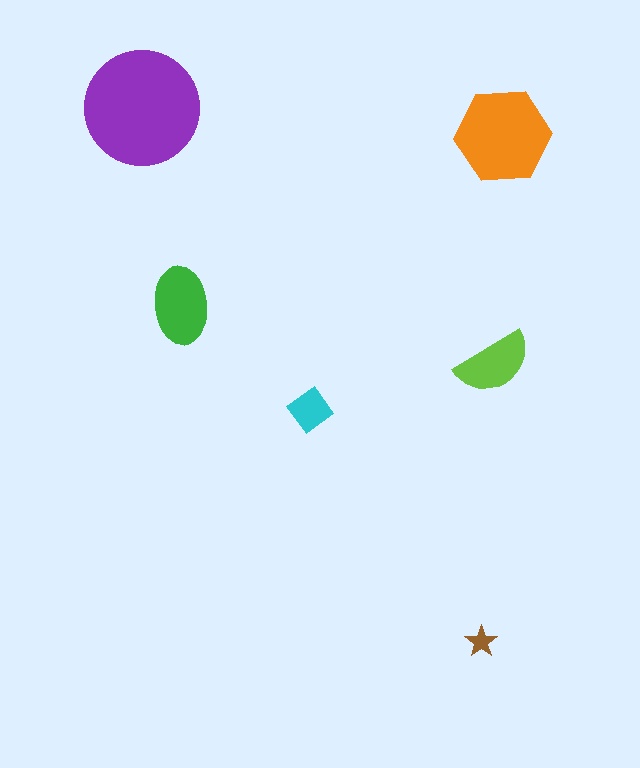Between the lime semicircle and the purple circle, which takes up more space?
The purple circle.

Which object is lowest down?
The brown star is bottommost.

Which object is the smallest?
The brown star.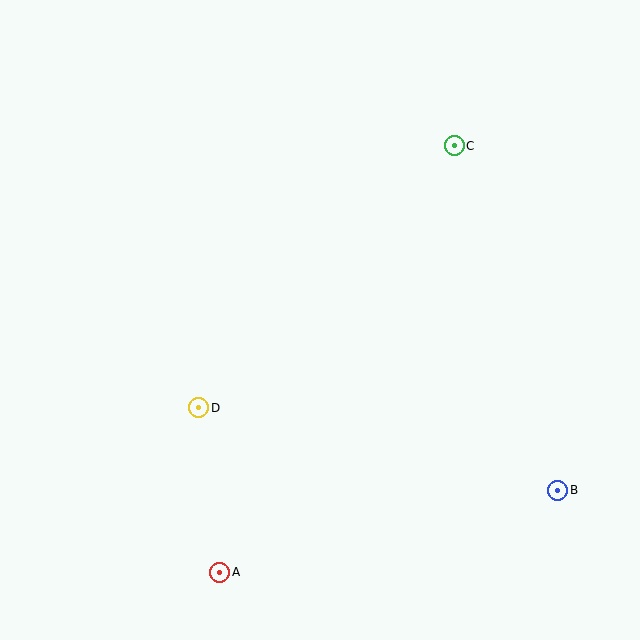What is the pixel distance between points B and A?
The distance between B and A is 348 pixels.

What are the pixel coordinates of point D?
Point D is at (198, 408).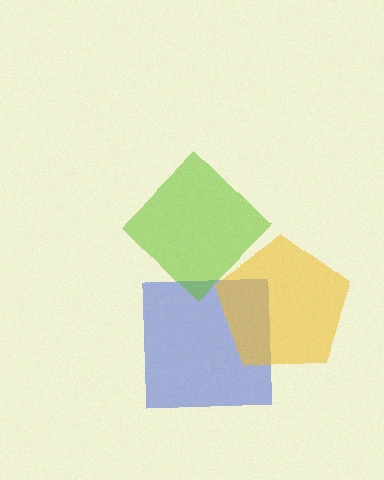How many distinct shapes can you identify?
There are 3 distinct shapes: a blue square, a yellow pentagon, a lime diamond.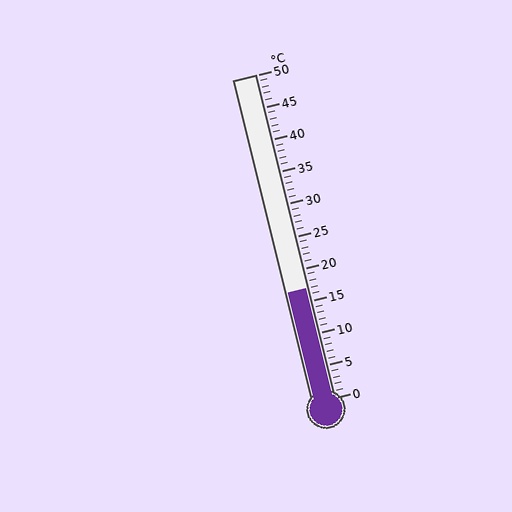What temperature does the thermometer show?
The thermometer shows approximately 17°C.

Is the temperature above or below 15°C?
The temperature is above 15°C.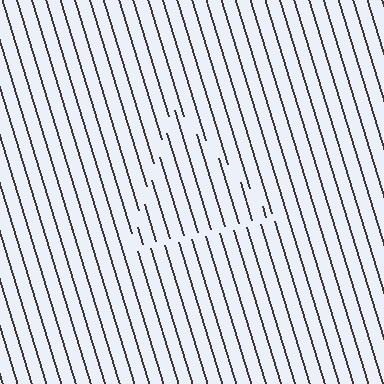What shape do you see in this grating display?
An illusory triangle. The interior of the shape contains the same grating, shifted by half a period — the contour is defined by the phase discontinuity where line-ends from the inner and outer gratings abut.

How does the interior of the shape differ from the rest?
The interior of the shape contains the same grating, shifted by half a period — the contour is defined by the phase discontinuity where line-ends from the inner and outer gratings abut.